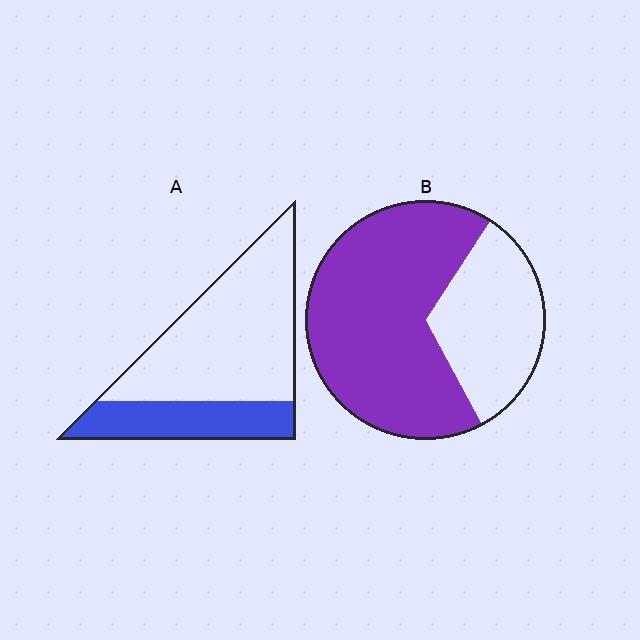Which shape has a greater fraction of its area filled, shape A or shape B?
Shape B.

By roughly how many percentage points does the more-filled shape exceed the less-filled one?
By roughly 35 percentage points (B over A).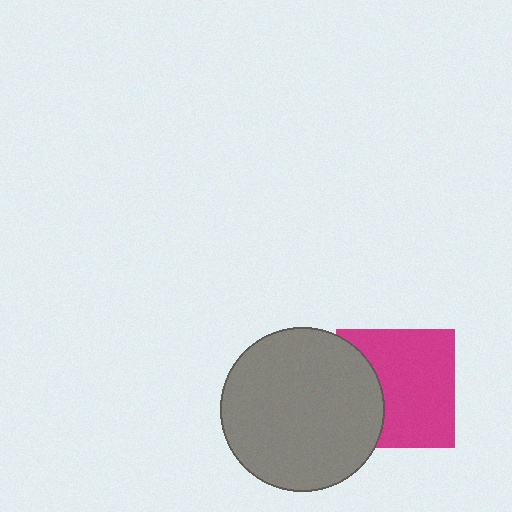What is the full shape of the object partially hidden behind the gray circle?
The partially hidden object is a magenta square.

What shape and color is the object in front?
The object in front is a gray circle.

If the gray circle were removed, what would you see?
You would see the complete magenta square.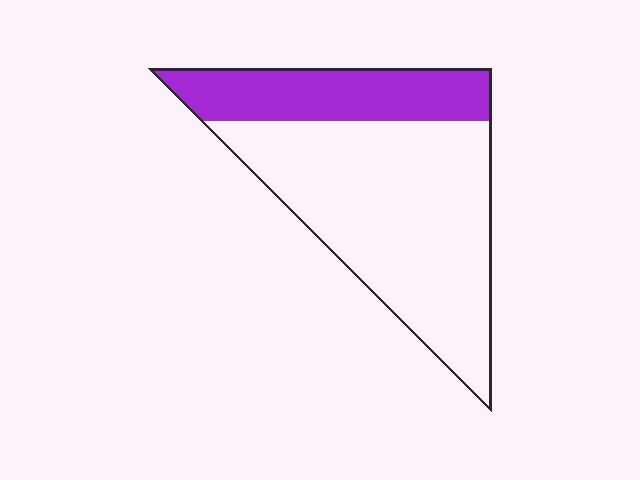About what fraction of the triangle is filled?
About one quarter (1/4).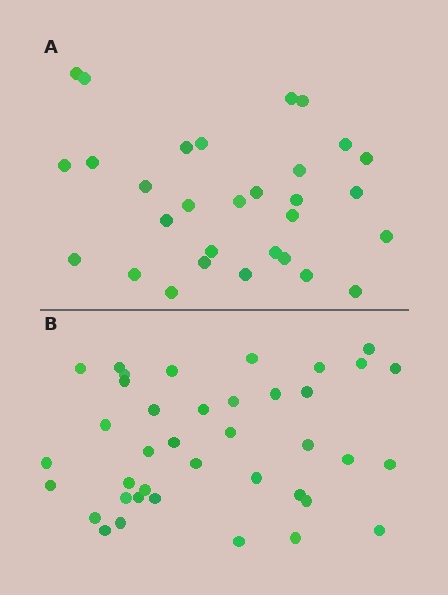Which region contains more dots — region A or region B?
Region B (the bottom region) has more dots.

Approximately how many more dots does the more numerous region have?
Region B has roughly 8 or so more dots than region A.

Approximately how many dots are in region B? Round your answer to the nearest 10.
About 40 dots. (The exact count is 39, which rounds to 40.)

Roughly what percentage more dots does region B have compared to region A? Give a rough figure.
About 30% more.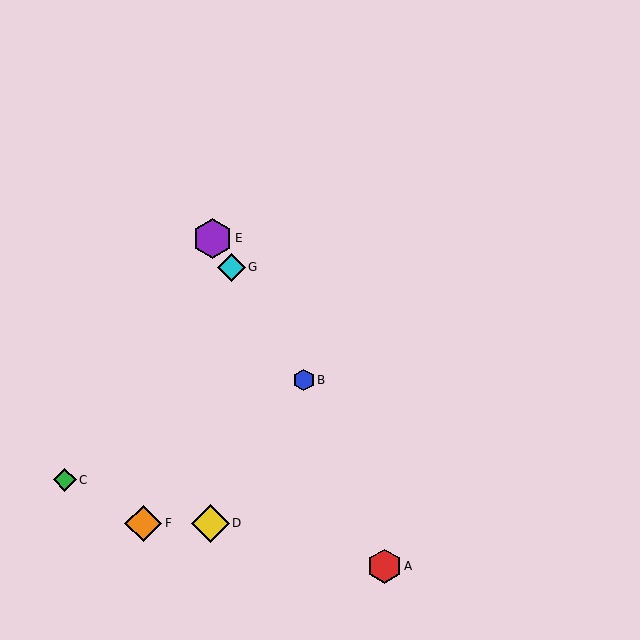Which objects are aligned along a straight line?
Objects B, E, G are aligned along a straight line.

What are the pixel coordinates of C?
Object C is at (65, 480).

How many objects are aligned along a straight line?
3 objects (B, E, G) are aligned along a straight line.